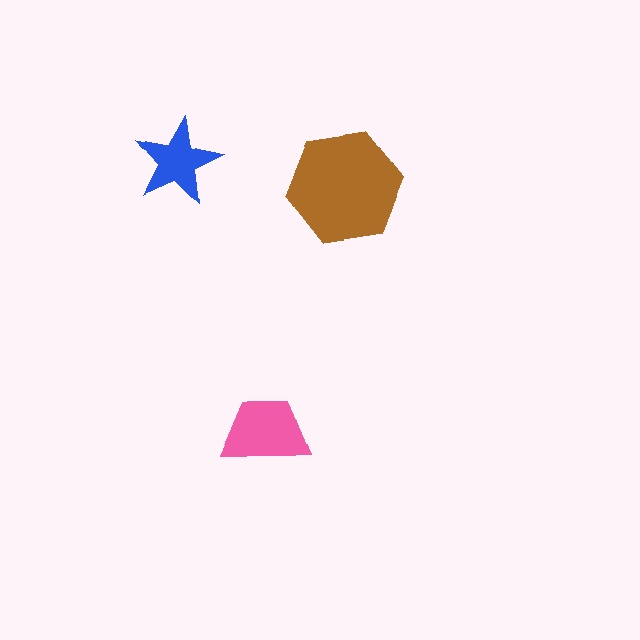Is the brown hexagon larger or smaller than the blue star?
Larger.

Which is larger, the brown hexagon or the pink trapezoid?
The brown hexagon.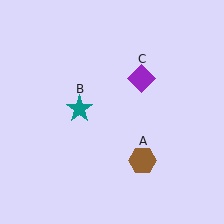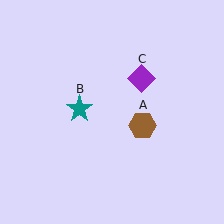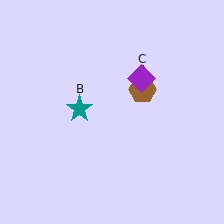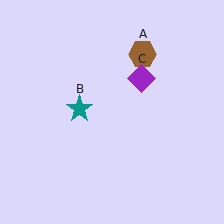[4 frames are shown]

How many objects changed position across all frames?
1 object changed position: brown hexagon (object A).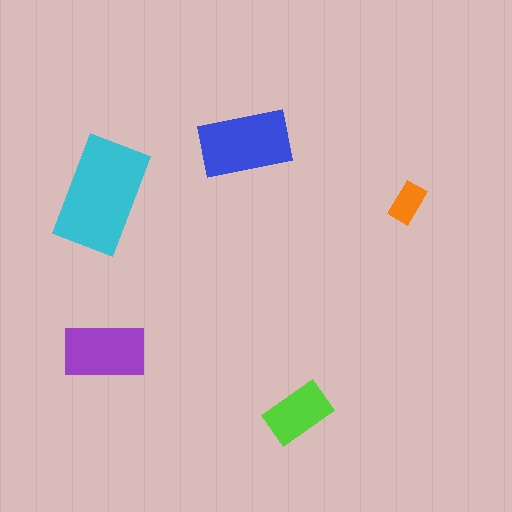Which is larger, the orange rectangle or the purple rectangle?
The purple one.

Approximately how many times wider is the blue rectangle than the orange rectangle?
About 2 times wider.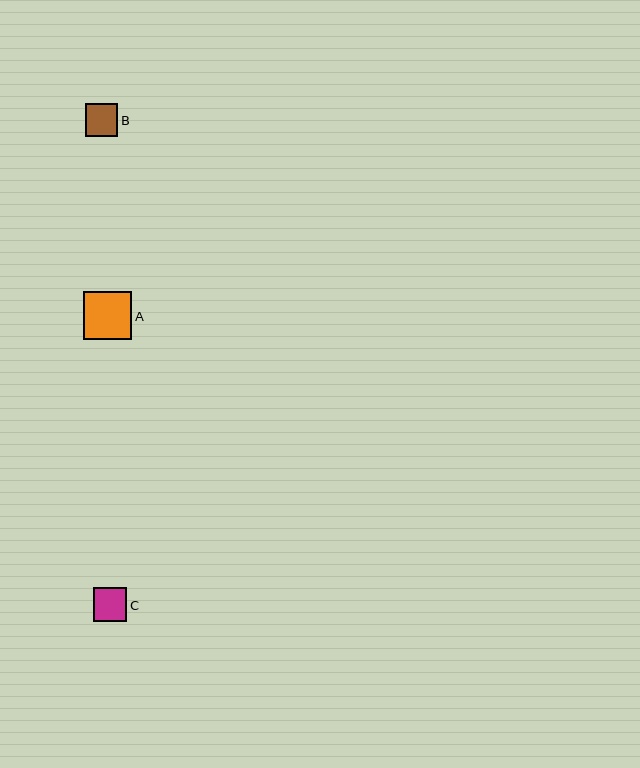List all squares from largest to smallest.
From largest to smallest: A, C, B.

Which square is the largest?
Square A is the largest with a size of approximately 48 pixels.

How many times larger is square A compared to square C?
Square A is approximately 1.5 times the size of square C.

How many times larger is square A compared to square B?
Square A is approximately 1.5 times the size of square B.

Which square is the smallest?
Square B is the smallest with a size of approximately 32 pixels.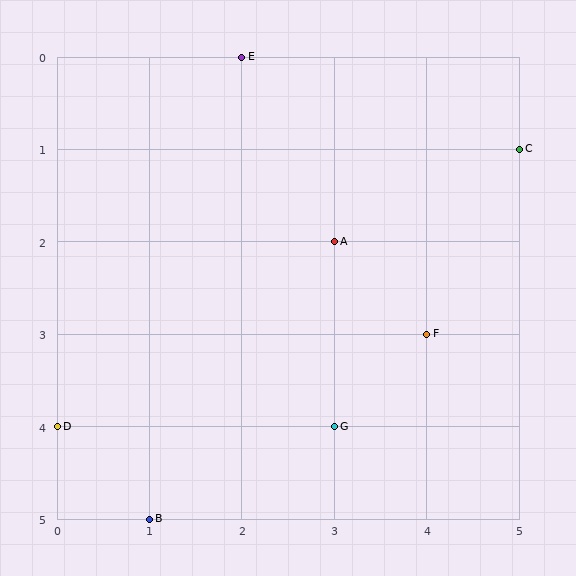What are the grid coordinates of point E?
Point E is at grid coordinates (2, 0).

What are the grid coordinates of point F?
Point F is at grid coordinates (4, 3).